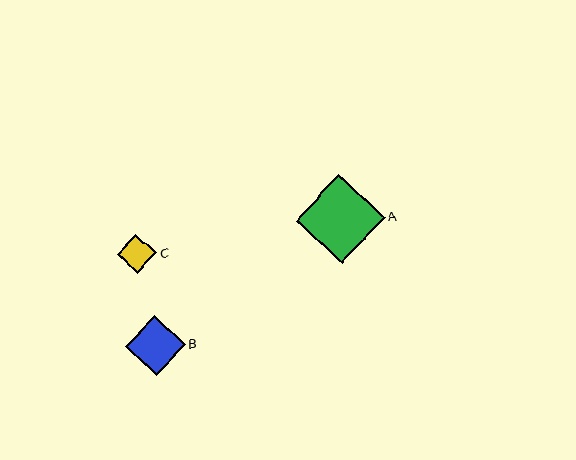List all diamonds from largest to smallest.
From largest to smallest: A, B, C.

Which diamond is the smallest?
Diamond C is the smallest with a size of approximately 39 pixels.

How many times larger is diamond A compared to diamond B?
Diamond A is approximately 1.5 times the size of diamond B.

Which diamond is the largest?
Diamond A is the largest with a size of approximately 89 pixels.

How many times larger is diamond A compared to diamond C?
Diamond A is approximately 2.3 times the size of diamond C.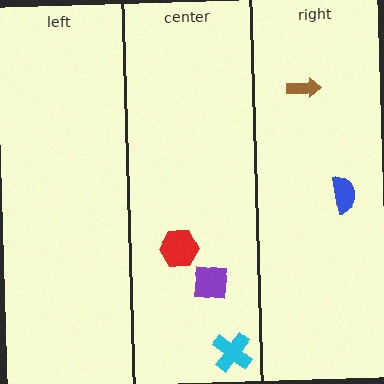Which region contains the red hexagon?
The center region.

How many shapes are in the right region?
2.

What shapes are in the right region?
The brown arrow, the blue semicircle.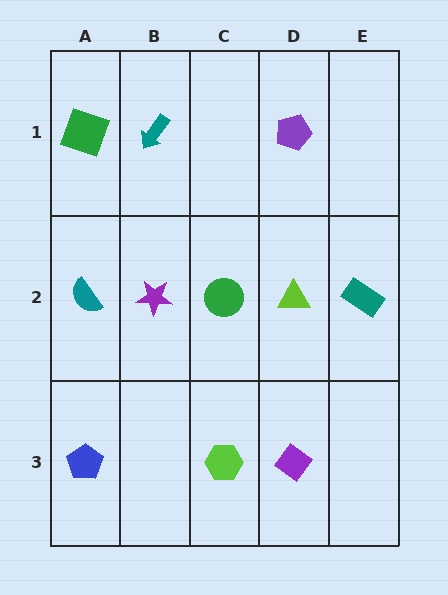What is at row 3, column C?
A lime hexagon.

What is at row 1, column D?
A purple pentagon.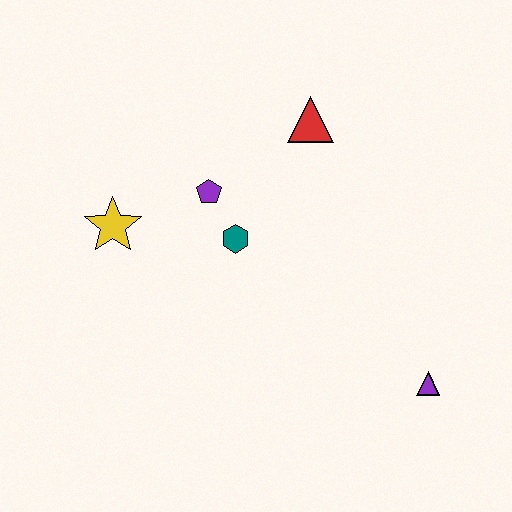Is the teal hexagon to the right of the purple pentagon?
Yes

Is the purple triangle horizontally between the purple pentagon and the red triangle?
No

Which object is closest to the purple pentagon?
The teal hexagon is closest to the purple pentagon.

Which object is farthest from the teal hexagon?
The purple triangle is farthest from the teal hexagon.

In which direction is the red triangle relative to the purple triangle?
The red triangle is above the purple triangle.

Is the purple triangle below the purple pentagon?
Yes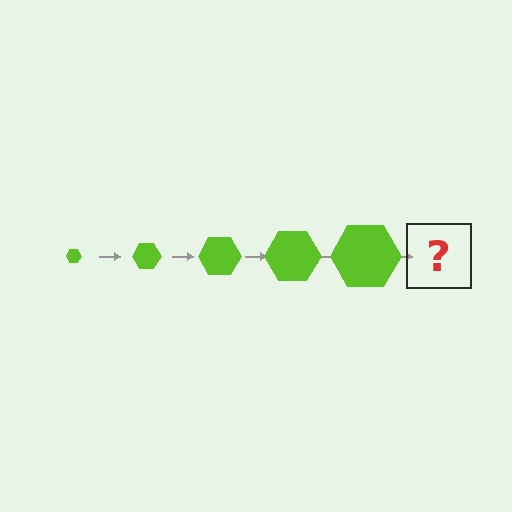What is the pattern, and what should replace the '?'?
The pattern is that the hexagon gets progressively larger each step. The '?' should be a lime hexagon, larger than the previous one.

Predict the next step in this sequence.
The next step is a lime hexagon, larger than the previous one.